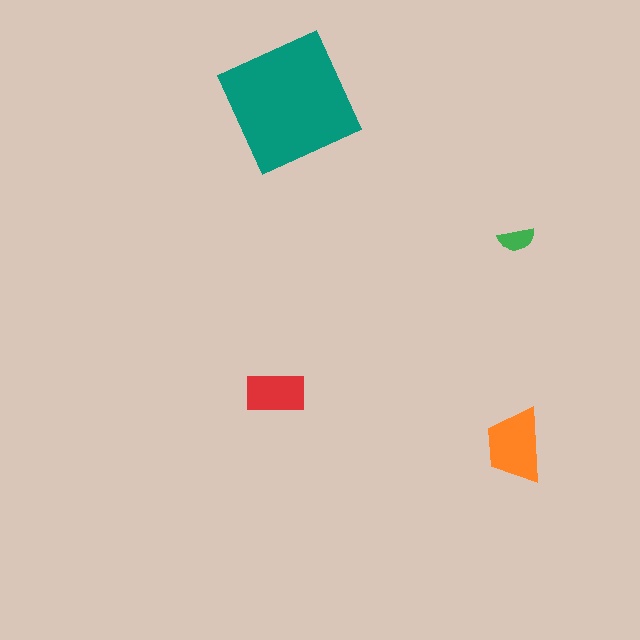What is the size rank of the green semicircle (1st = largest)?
4th.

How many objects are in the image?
There are 4 objects in the image.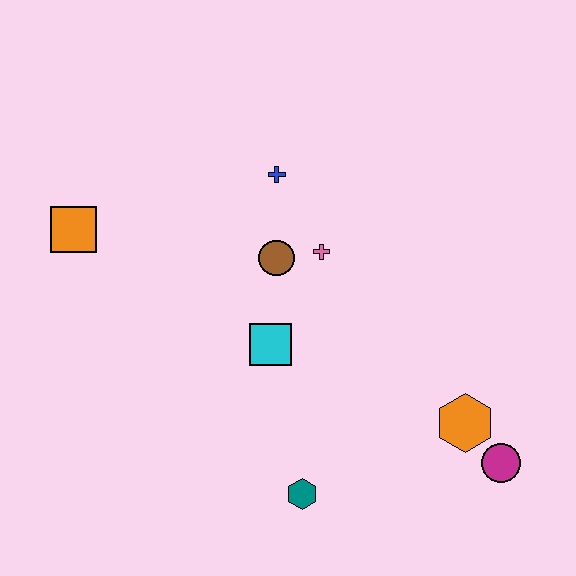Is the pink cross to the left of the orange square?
No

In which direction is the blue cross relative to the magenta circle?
The blue cross is above the magenta circle.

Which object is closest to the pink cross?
The brown circle is closest to the pink cross.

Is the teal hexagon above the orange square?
No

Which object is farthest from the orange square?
The magenta circle is farthest from the orange square.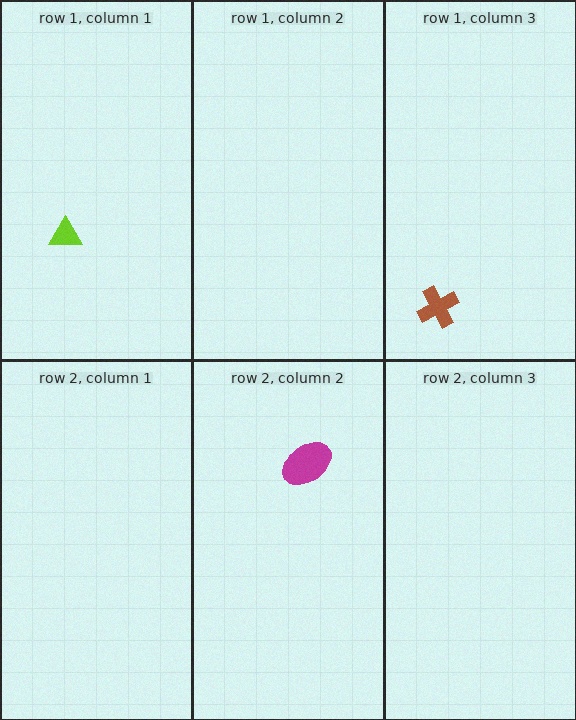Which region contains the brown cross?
The row 1, column 3 region.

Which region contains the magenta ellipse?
The row 2, column 2 region.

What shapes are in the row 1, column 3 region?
The brown cross.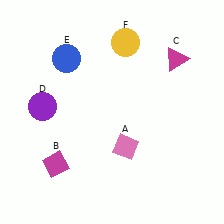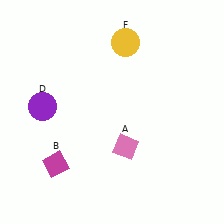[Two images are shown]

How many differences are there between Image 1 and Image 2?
There are 2 differences between the two images.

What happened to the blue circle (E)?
The blue circle (E) was removed in Image 2. It was in the top-left area of Image 1.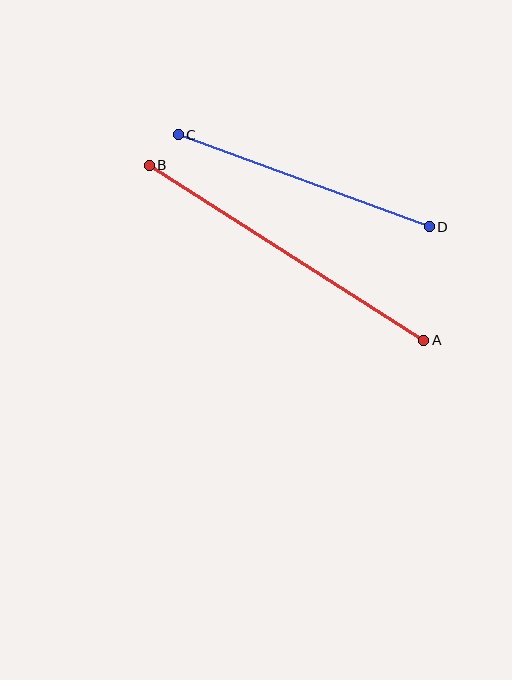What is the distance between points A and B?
The distance is approximately 326 pixels.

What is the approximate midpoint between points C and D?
The midpoint is at approximately (304, 181) pixels.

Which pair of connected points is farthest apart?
Points A and B are farthest apart.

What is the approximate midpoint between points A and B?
The midpoint is at approximately (286, 253) pixels.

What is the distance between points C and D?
The distance is approximately 268 pixels.